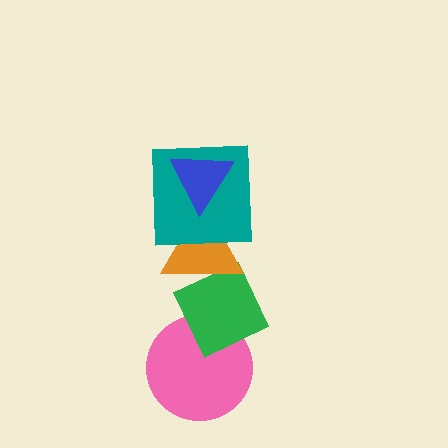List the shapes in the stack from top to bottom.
From top to bottom: the blue triangle, the teal square, the orange triangle, the green diamond, the pink circle.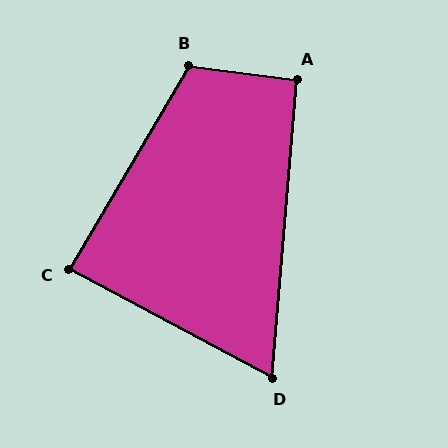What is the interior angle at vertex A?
Approximately 92 degrees (approximately right).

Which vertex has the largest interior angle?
B, at approximately 113 degrees.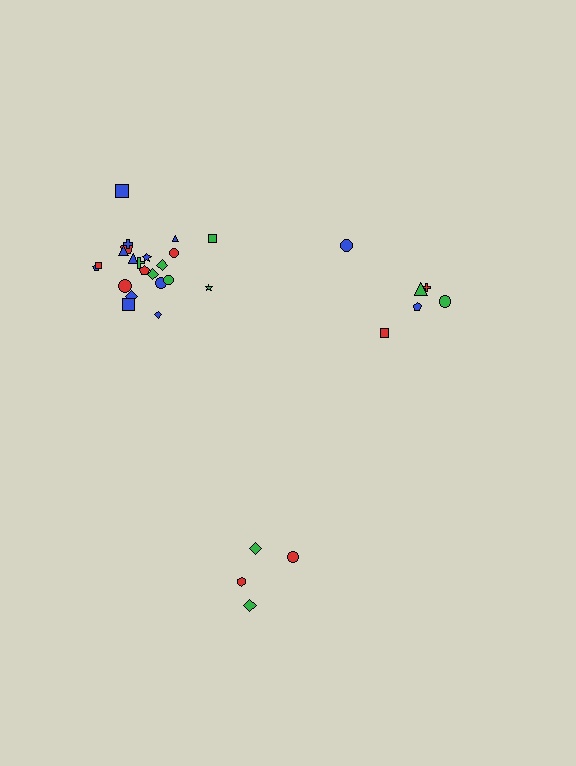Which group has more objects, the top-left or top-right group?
The top-left group.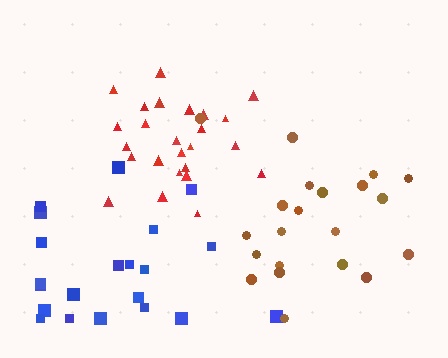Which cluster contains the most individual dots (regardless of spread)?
Red (25).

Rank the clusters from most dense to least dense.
red, brown, blue.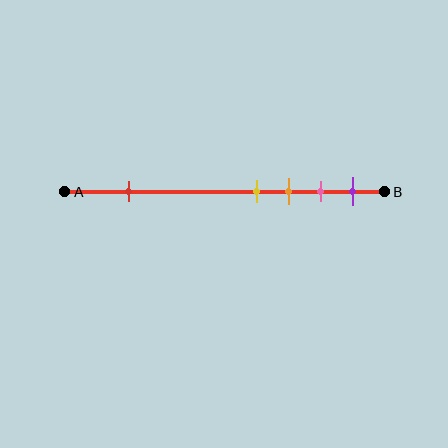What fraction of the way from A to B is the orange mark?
The orange mark is approximately 70% (0.7) of the way from A to B.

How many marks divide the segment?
There are 5 marks dividing the segment.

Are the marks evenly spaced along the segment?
No, the marks are not evenly spaced.